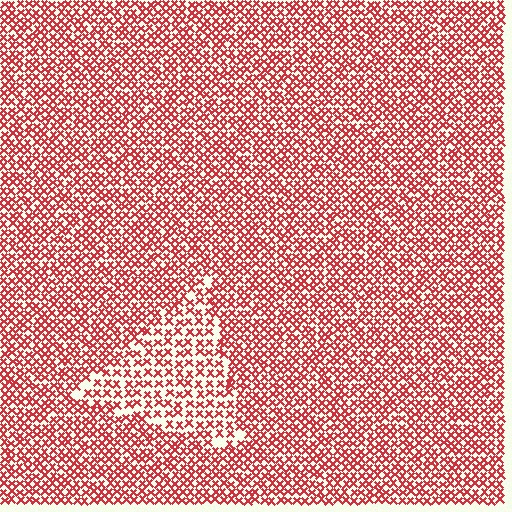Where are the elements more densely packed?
The elements are more densely packed outside the triangle boundary.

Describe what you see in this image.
The image contains small red elements arranged at two different densities. A triangle-shaped region is visible where the elements are less densely packed than the surrounding area.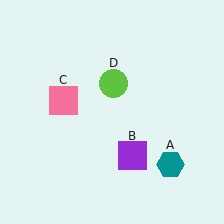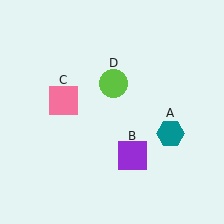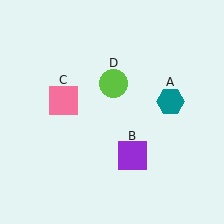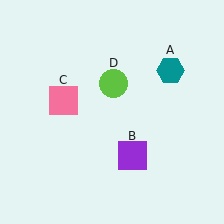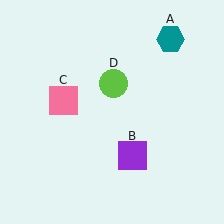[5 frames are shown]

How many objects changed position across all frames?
1 object changed position: teal hexagon (object A).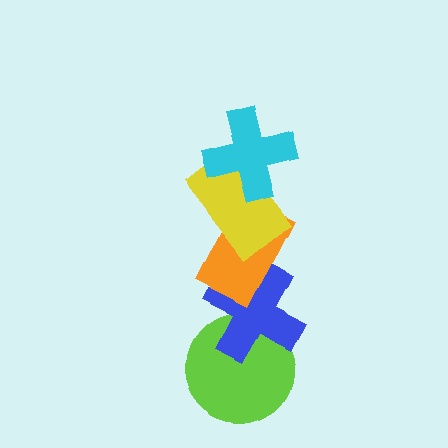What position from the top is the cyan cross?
The cyan cross is 1st from the top.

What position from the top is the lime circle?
The lime circle is 5th from the top.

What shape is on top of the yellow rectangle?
The cyan cross is on top of the yellow rectangle.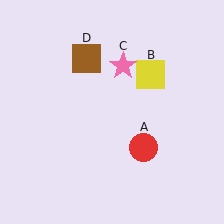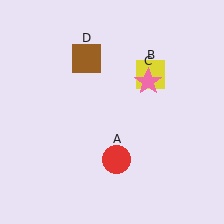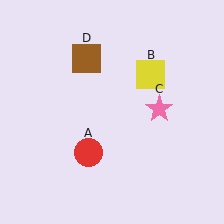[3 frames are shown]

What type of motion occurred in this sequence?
The red circle (object A), pink star (object C) rotated clockwise around the center of the scene.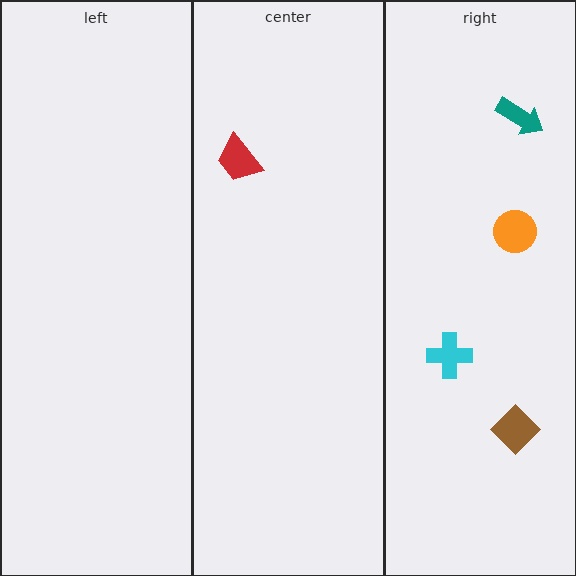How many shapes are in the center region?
1.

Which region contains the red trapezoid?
The center region.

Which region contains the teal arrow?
The right region.